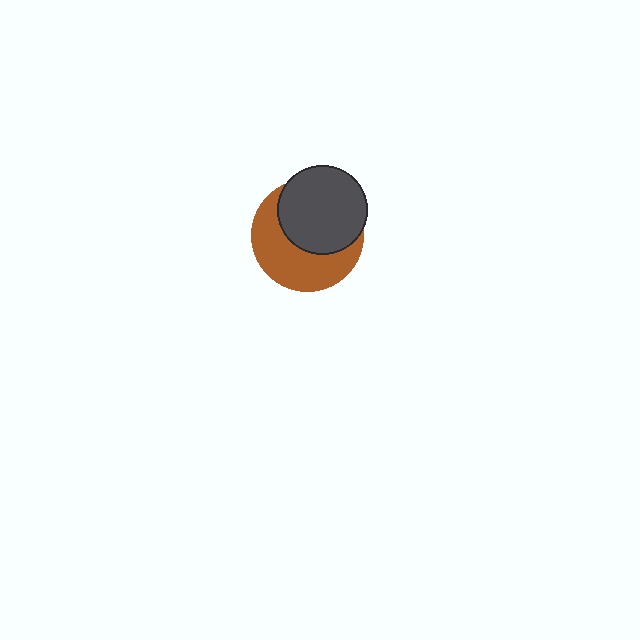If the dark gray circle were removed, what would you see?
You would see the complete brown circle.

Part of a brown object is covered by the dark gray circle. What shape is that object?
It is a circle.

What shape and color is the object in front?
The object in front is a dark gray circle.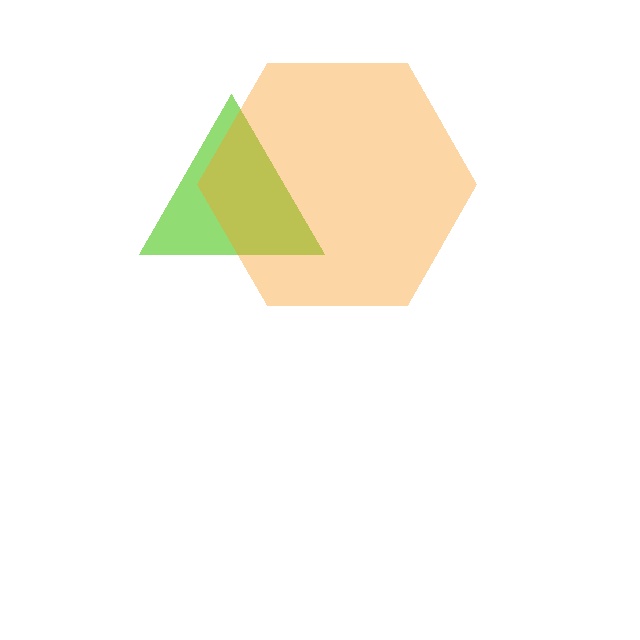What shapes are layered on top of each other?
The layered shapes are: a lime triangle, an orange hexagon.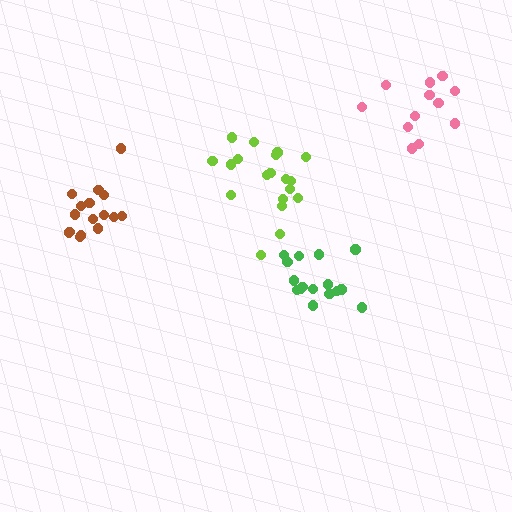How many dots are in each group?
Group 1: 16 dots, Group 2: 19 dots, Group 3: 13 dots, Group 4: 16 dots (64 total).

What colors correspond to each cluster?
The clusters are colored: brown, lime, pink, green.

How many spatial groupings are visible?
There are 4 spatial groupings.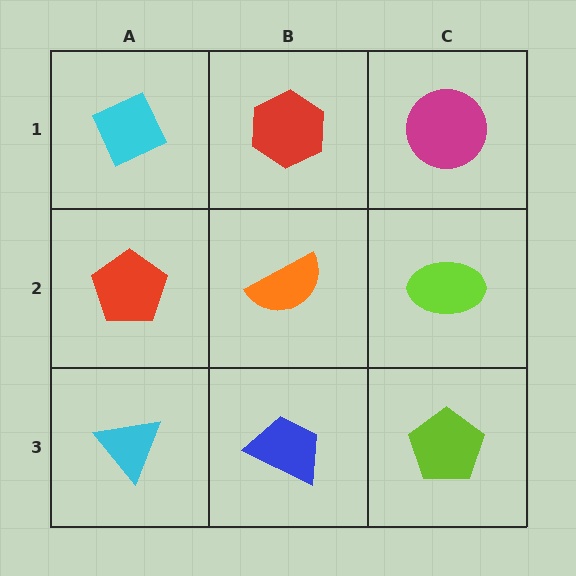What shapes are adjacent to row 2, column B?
A red hexagon (row 1, column B), a blue trapezoid (row 3, column B), a red pentagon (row 2, column A), a lime ellipse (row 2, column C).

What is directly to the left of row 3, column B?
A cyan triangle.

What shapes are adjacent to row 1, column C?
A lime ellipse (row 2, column C), a red hexagon (row 1, column B).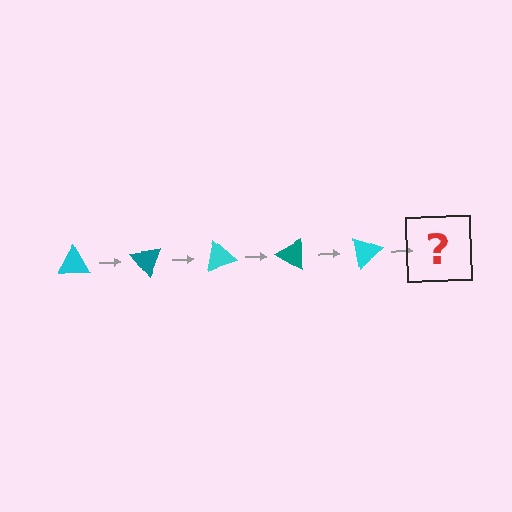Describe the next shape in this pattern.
It should be a teal triangle, rotated 250 degrees from the start.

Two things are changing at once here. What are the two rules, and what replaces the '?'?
The two rules are that it rotates 50 degrees each step and the color cycles through cyan and teal. The '?' should be a teal triangle, rotated 250 degrees from the start.